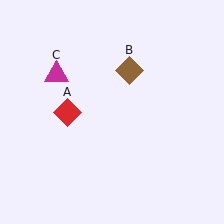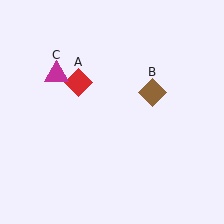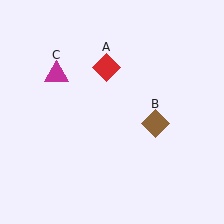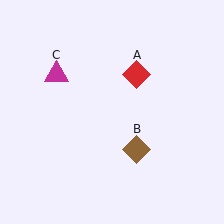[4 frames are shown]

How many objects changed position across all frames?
2 objects changed position: red diamond (object A), brown diamond (object B).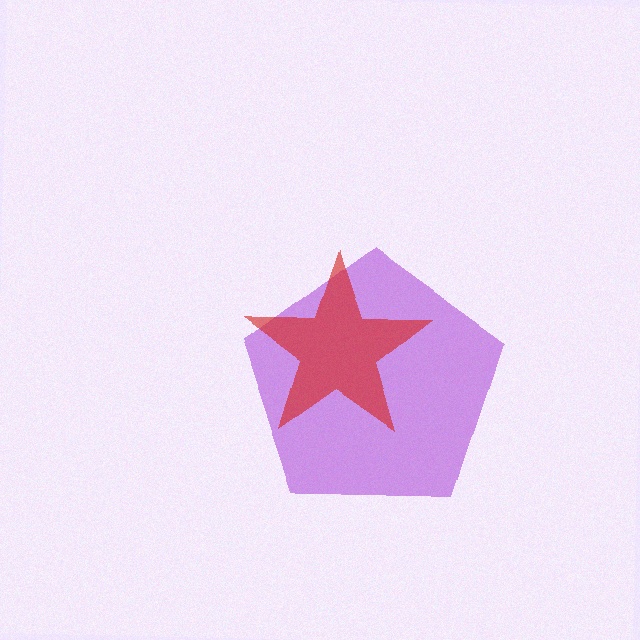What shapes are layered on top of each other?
The layered shapes are: a purple pentagon, a red star.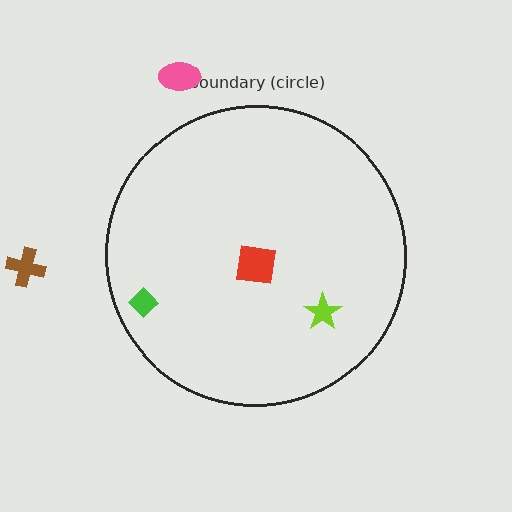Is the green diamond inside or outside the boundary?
Inside.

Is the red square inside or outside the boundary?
Inside.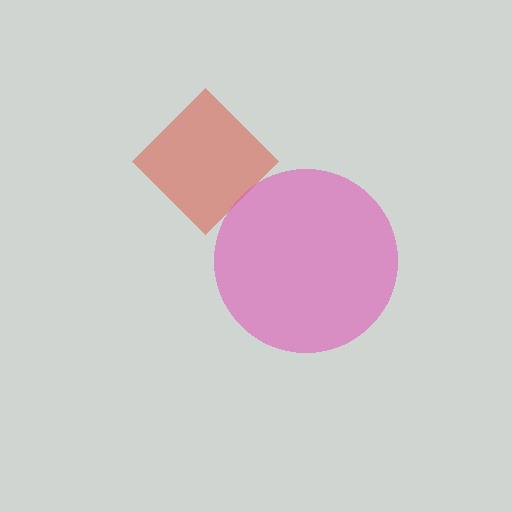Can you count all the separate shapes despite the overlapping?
Yes, there are 2 separate shapes.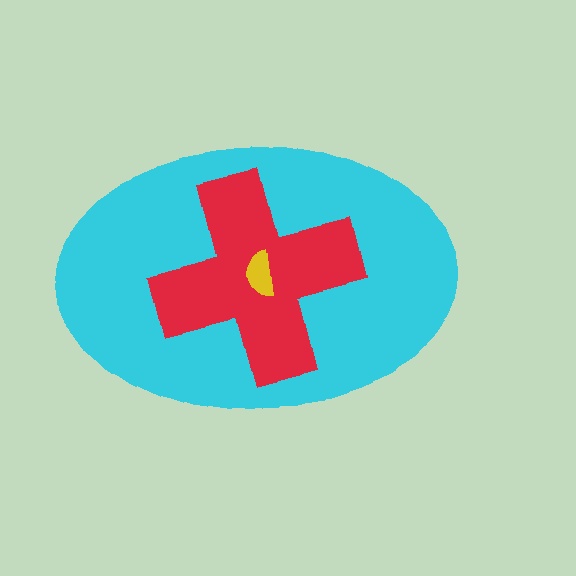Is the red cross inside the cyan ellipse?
Yes.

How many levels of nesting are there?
3.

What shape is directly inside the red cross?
The yellow semicircle.